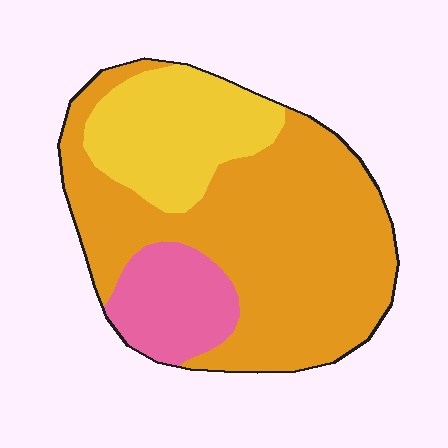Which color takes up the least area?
Pink, at roughly 15%.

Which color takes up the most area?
Orange, at roughly 60%.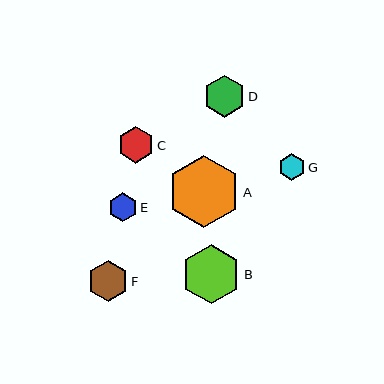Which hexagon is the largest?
Hexagon A is the largest with a size of approximately 72 pixels.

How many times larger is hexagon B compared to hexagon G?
Hexagon B is approximately 2.3 times the size of hexagon G.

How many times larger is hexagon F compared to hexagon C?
Hexagon F is approximately 1.1 times the size of hexagon C.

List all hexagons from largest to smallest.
From largest to smallest: A, B, D, F, C, E, G.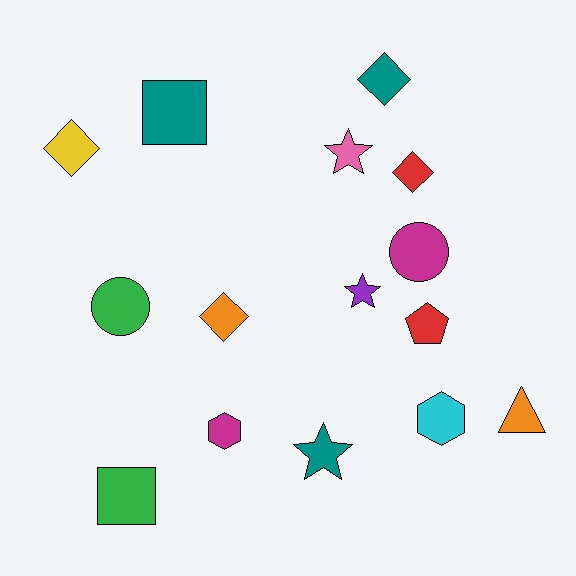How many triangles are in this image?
There is 1 triangle.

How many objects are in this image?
There are 15 objects.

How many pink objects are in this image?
There is 1 pink object.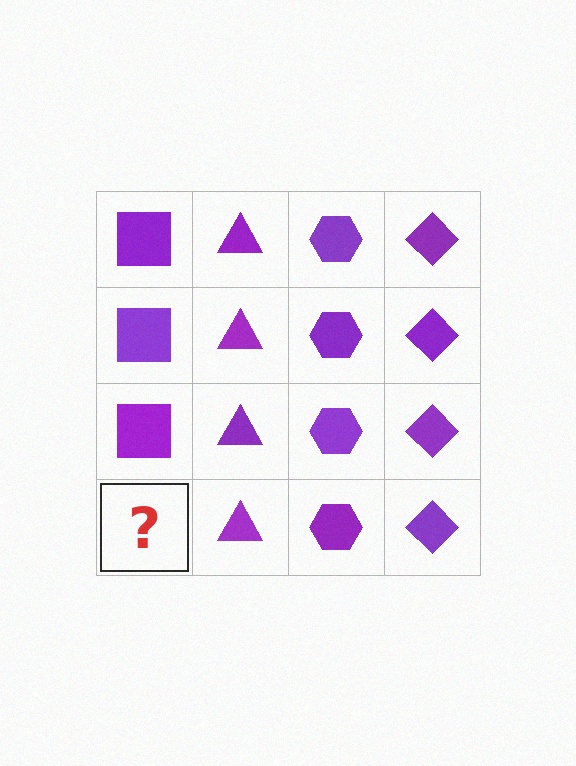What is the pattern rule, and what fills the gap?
The rule is that each column has a consistent shape. The gap should be filled with a purple square.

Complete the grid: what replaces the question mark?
The question mark should be replaced with a purple square.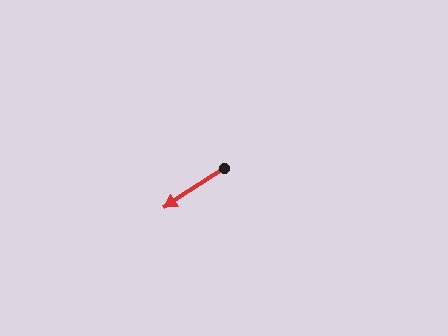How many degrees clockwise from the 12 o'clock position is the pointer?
Approximately 237 degrees.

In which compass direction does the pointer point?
Southwest.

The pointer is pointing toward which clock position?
Roughly 8 o'clock.